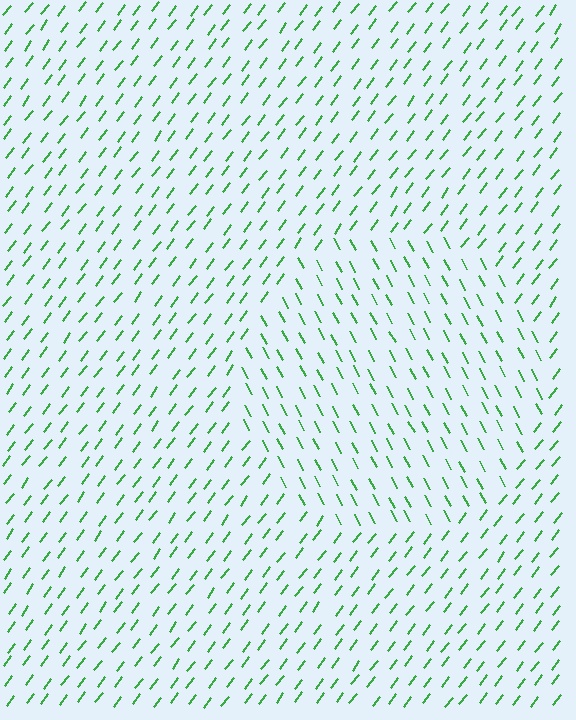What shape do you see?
I see a circle.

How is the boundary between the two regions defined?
The boundary is defined purely by a change in line orientation (approximately 65 degrees difference). All lines are the same color and thickness.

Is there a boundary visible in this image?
Yes, there is a texture boundary formed by a change in line orientation.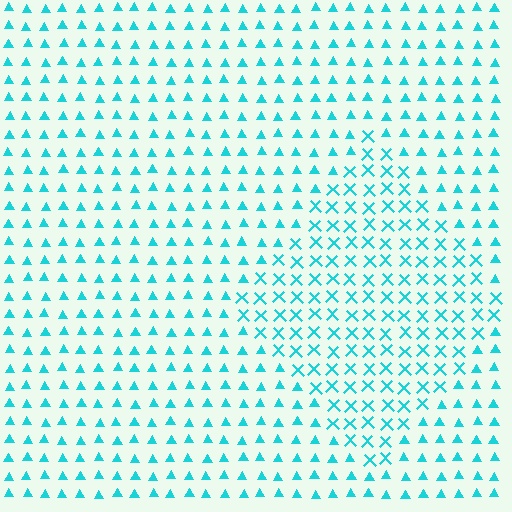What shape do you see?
I see a diamond.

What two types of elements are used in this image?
The image uses X marks inside the diamond region and triangles outside it.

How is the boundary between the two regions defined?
The boundary is defined by a change in element shape: X marks inside vs. triangles outside. All elements share the same color and spacing.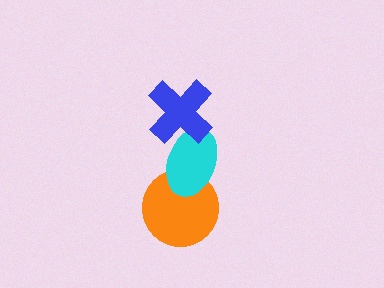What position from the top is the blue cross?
The blue cross is 1st from the top.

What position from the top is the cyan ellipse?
The cyan ellipse is 2nd from the top.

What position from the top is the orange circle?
The orange circle is 3rd from the top.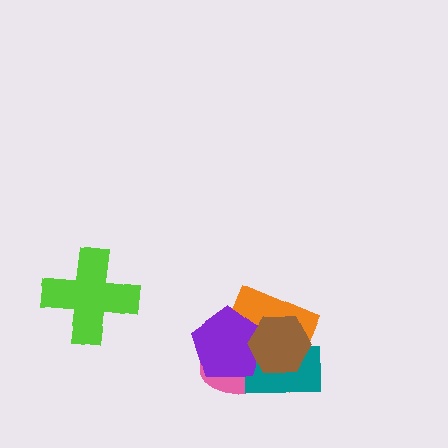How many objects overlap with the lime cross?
0 objects overlap with the lime cross.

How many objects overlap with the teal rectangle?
4 objects overlap with the teal rectangle.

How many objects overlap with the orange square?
4 objects overlap with the orange square.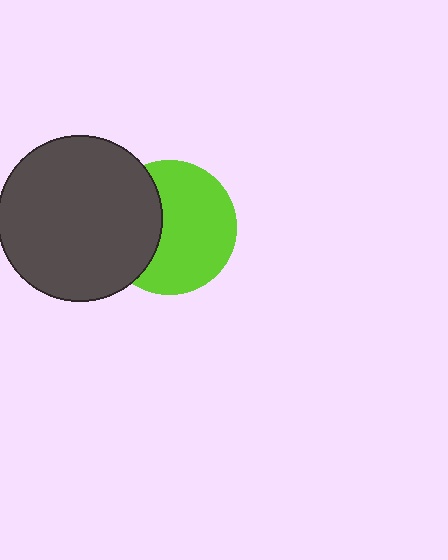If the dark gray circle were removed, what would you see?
You would see the complete lime circle.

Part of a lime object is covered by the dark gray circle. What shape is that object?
It is a circle.